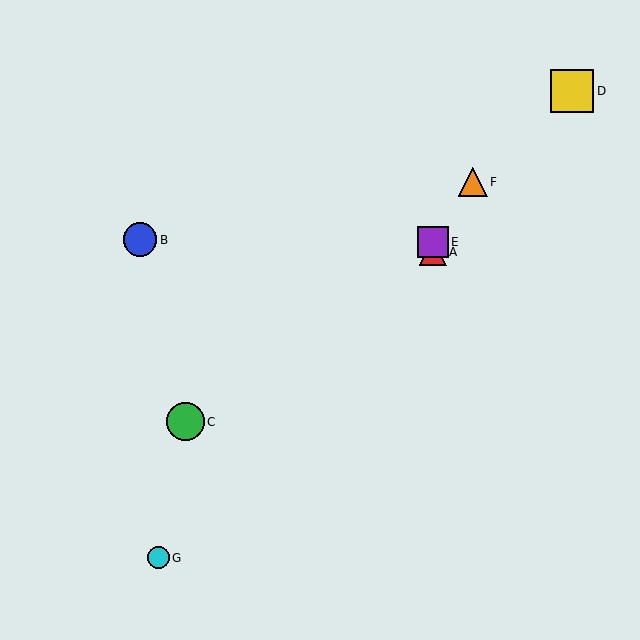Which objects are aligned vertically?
Objects A, E are aligned vertically.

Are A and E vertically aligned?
Yes, both are at x≈433.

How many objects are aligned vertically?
2 objects (A, E) are aligned vertically.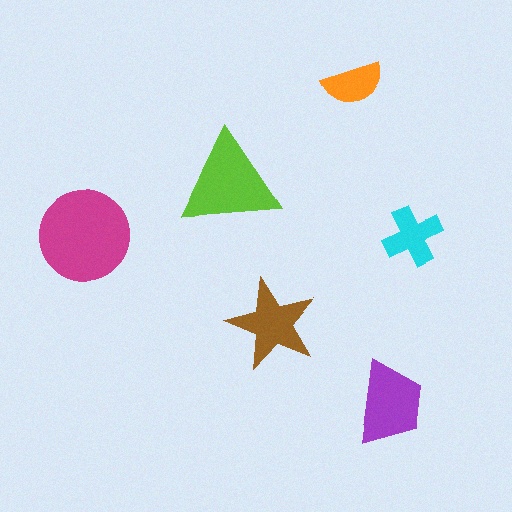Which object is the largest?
The magenta circle.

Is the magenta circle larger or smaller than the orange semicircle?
Larger.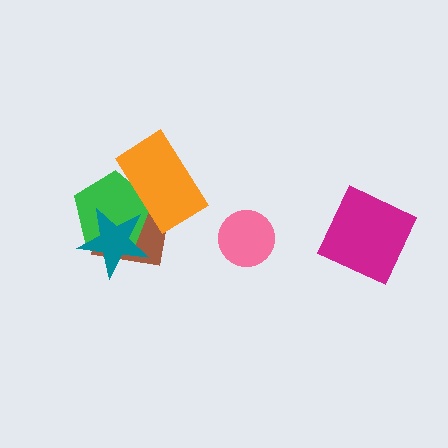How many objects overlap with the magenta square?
0 objects overlap with the magenta square.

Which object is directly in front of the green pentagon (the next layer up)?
The teal star is directly in front of the green pentagon.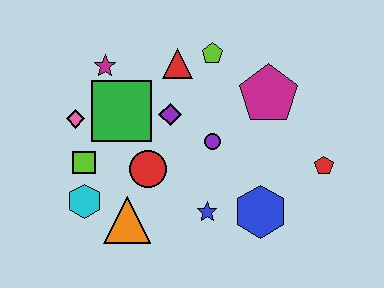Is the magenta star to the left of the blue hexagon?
Yes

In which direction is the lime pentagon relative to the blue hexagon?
The lime pentagon is above the blue hexagon.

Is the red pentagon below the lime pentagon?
Yes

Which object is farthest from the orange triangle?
The red pentagon is farthest from the orange triangle.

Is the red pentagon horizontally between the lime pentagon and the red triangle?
No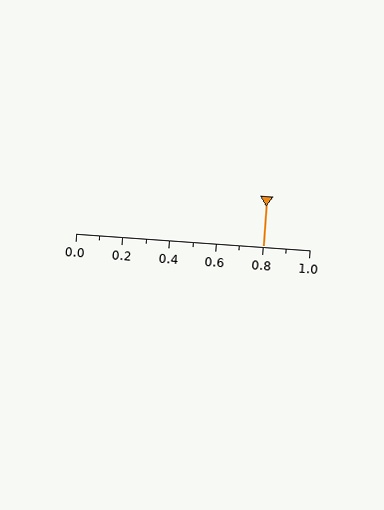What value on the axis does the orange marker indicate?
The marker indicates approximately 0.8.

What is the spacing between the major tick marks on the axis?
The major ticks are spaced 0.2 apart.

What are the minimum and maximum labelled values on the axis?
The axis runs from 0.0 to 1.0.